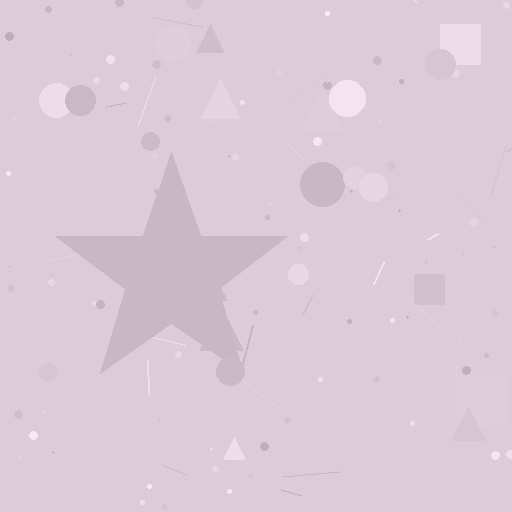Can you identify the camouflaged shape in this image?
The camouflaged shape is a star.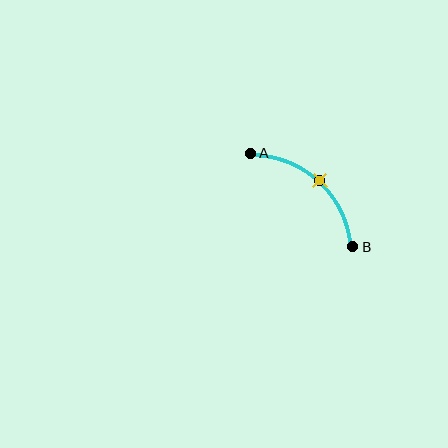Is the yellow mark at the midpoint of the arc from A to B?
Yes. The yellow mark lies on the arc at equal arc-length from both A and B — it is the arc midpoint.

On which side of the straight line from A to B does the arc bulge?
The arc bulges above and to the right of the straight line connecting A and B.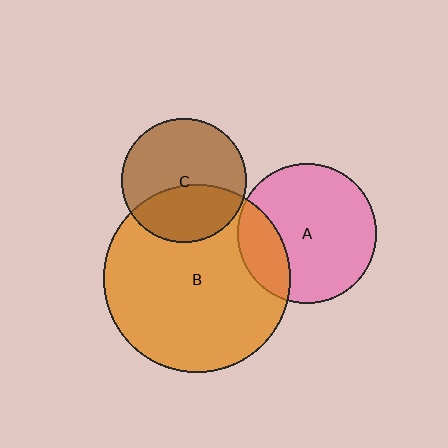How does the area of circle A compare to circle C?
Approximately 1.3 times.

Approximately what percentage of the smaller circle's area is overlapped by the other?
Approximately 20%.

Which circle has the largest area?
Circle B (orange).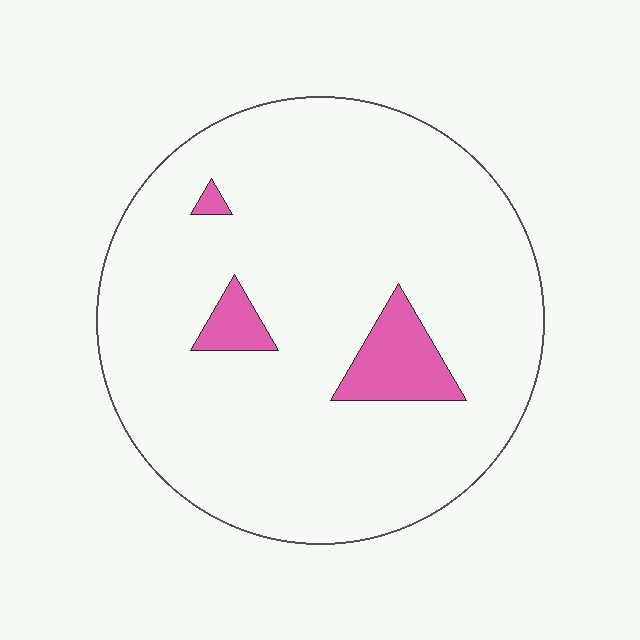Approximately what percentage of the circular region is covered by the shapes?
Approximately 10%.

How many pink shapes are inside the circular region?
3.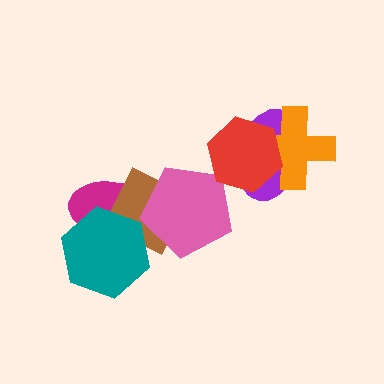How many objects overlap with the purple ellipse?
2 objects overlap with the purple ellipse.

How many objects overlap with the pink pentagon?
2 objects overlap with the pink pentagon.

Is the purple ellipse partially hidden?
Yes, it is partially covered by another shape.